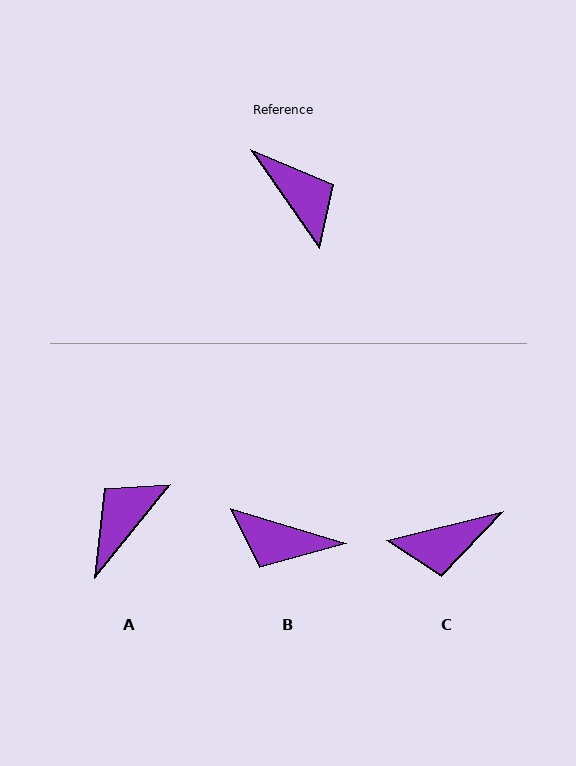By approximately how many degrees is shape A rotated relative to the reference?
Approximately 106 degrees counter-clockwise.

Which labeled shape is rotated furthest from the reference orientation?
B, about 141 degrees away.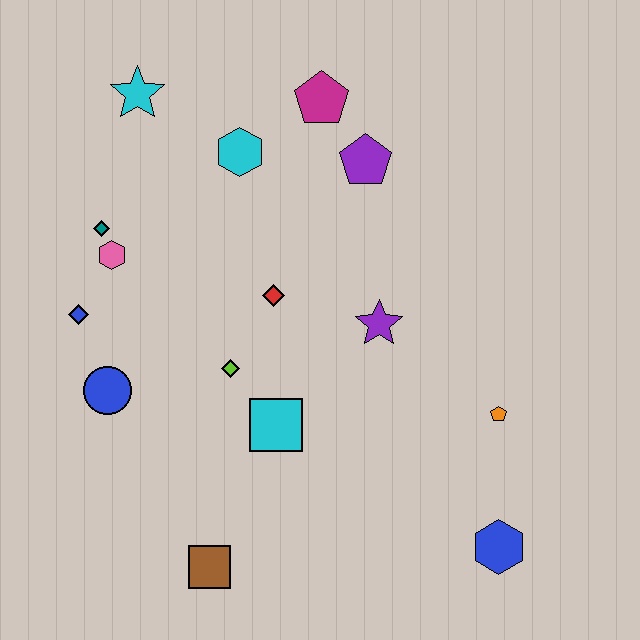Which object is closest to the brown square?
The cyan square is closest to the brown square.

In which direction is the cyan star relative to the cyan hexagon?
The cyan star is to the left of the cyan hexagon.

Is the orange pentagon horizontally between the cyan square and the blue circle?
No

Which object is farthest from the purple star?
The cyan star is farthest from the purple star.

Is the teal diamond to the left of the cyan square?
Yes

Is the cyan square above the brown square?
Yes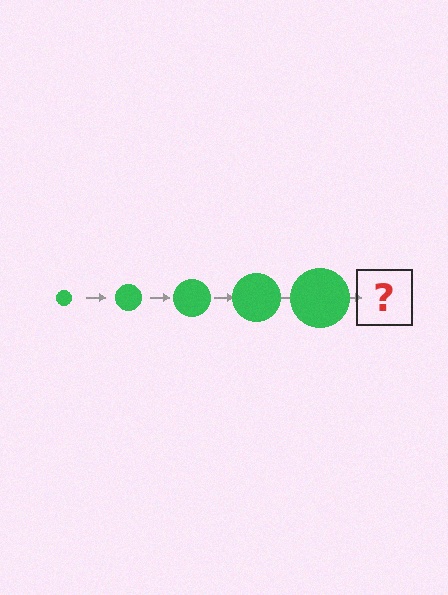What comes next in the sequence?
The next element should be a green circle, larger than the previous one.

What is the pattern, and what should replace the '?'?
The pattern is that the circle gets progressively larger each step. The '?' should be a green circle, larger than the previous one.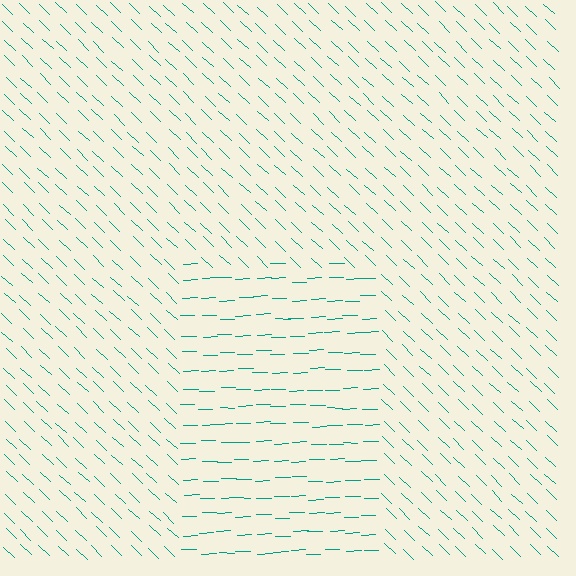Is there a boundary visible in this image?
Yes, there is a texture boundary formed by a change in line orientation.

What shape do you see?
I see a rectangle.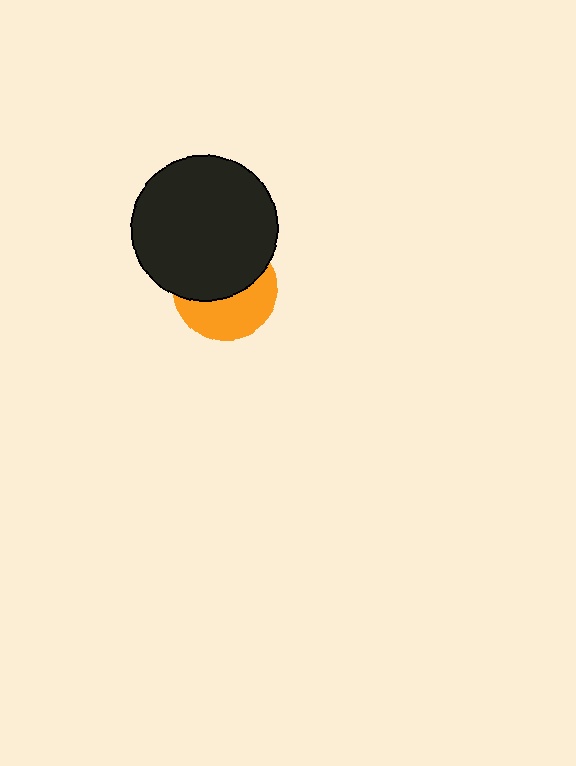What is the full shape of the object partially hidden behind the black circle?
The partially hidden object is an orange circle.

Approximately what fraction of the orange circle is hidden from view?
Roughly 54% of the orange circle is hidden behind the black circle.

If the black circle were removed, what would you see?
You would see the complete orange circle.